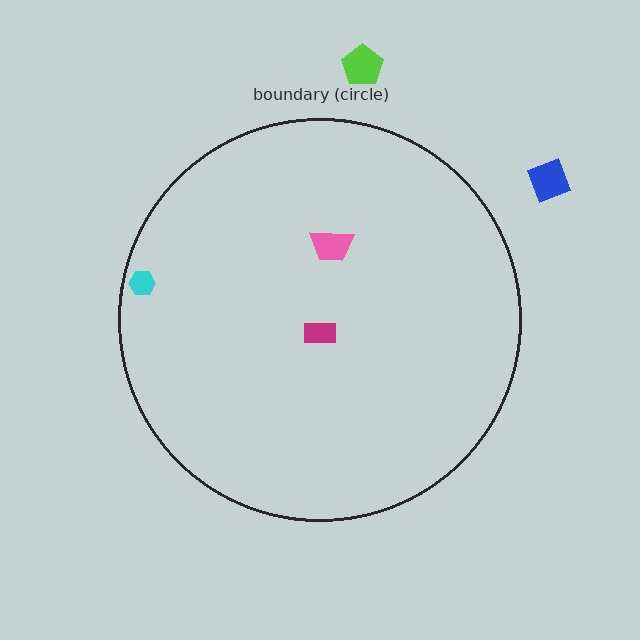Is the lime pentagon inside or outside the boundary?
Outside.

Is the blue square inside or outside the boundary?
Outside.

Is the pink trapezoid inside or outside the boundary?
Inside.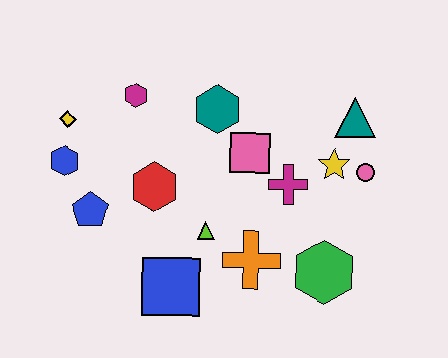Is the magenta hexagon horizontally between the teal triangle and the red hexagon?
No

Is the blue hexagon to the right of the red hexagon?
No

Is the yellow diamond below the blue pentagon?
No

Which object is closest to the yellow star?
The pink circle is closest to the yellow star.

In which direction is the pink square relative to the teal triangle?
The pink square is to the left of the teal triangle.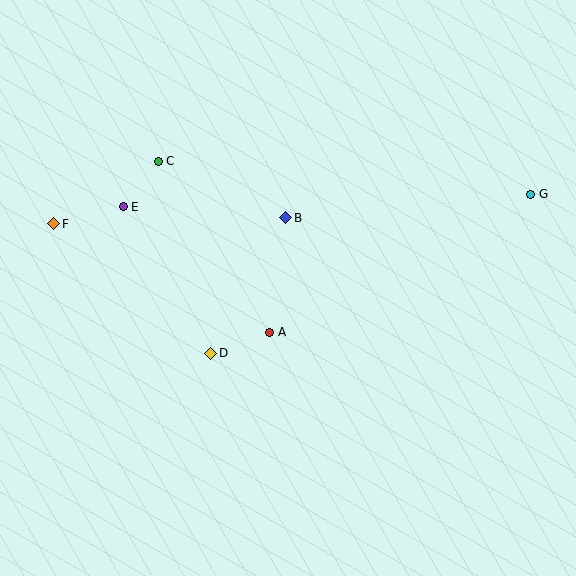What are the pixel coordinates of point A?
Point A is at (270, 332).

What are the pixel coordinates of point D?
Point D is at (211, 353).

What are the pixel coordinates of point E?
Point E is at (123, 207).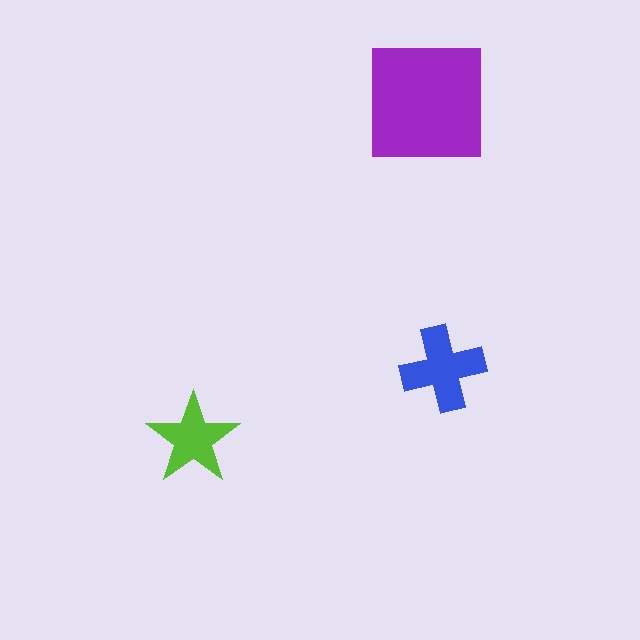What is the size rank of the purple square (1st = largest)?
1st.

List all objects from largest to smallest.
The purple square, the blue cross, the lime star.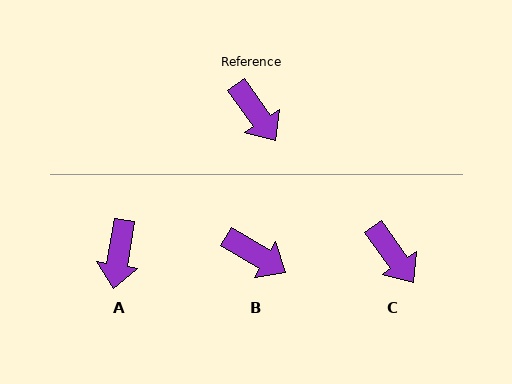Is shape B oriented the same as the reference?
No, it is off by about 24 degrees.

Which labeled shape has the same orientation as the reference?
C.